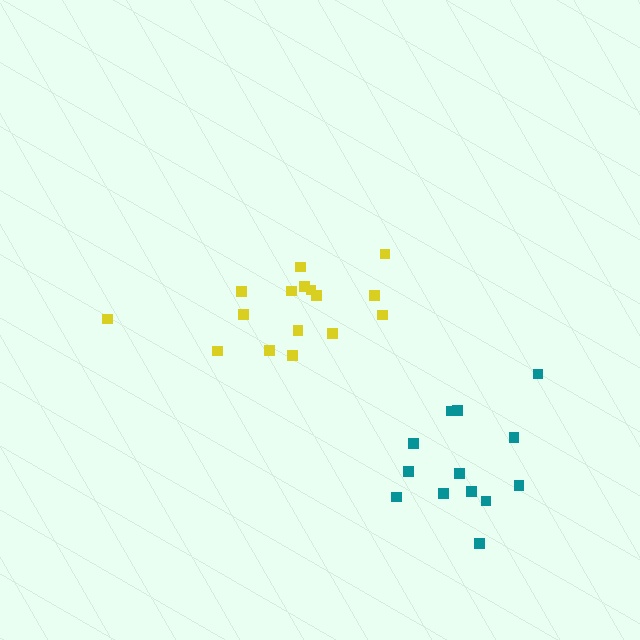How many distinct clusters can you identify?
There are 2 distinct clusters.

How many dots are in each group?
Group 1: 16 dots, Group 2: 13 dots (29 total).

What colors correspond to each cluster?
The clusters are colored: yellow, teal.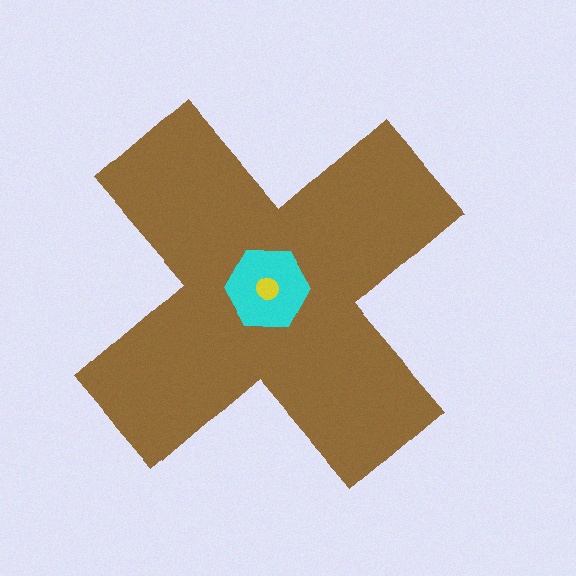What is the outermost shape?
The brown cross.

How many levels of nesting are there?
3.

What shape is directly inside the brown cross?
The cyan hexagon.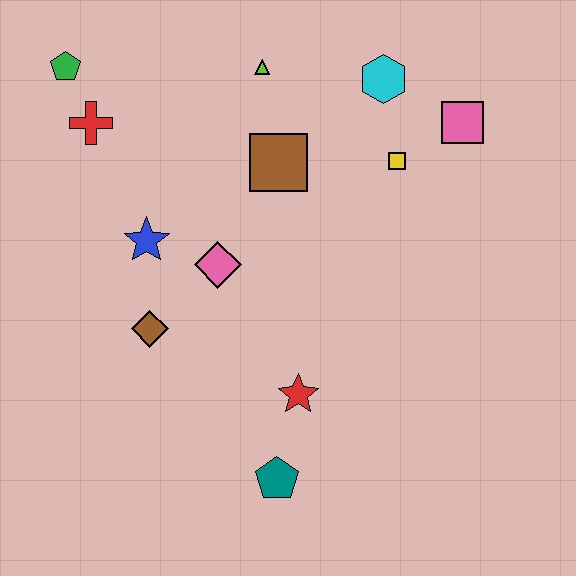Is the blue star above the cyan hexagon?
No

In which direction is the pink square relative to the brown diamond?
The pink square is to the right of the brown diamond.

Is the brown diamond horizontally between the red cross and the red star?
Yes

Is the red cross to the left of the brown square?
Yes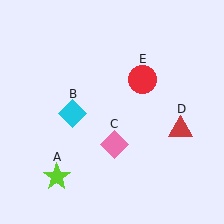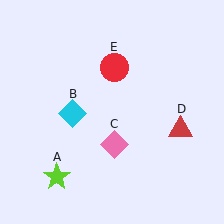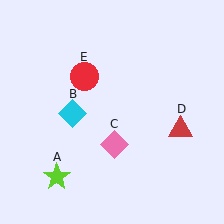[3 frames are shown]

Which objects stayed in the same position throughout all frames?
Lime star (object A) and cyan diamond (object B) and pink diamond (object C) and red triangle (object D) remained stationary.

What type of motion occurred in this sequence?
The red circle (object E) rotated counterclockwise around the center of the scene.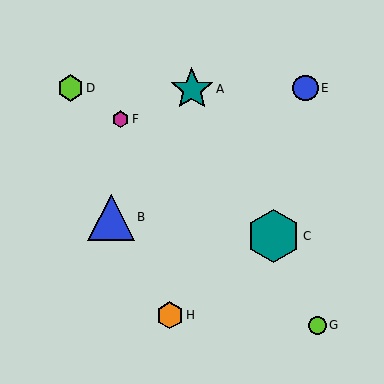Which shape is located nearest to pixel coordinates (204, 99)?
The teal star (labeled A) at (192, 89) is nearest to that location.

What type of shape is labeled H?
Shape H is an orange hexagon.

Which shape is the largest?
The teal hexagon (labeled C) is the largest.